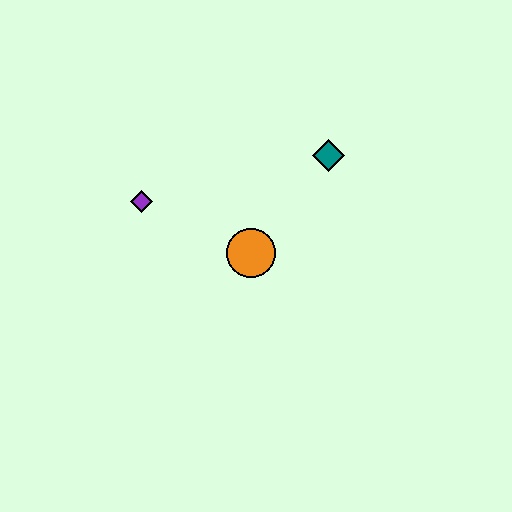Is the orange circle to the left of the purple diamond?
No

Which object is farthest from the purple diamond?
The teal diamond is farthest from the purple diamond.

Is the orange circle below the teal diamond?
Yes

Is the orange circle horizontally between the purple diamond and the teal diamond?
Yes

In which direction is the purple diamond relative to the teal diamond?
The purple diamond is to the left of the teal diamond.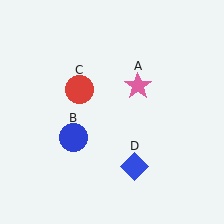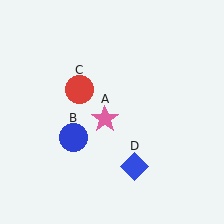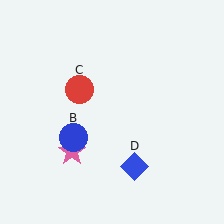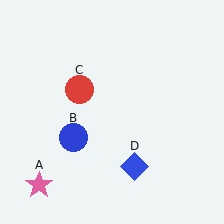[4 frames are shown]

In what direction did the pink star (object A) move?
The pink star (object A) moved down and to the left.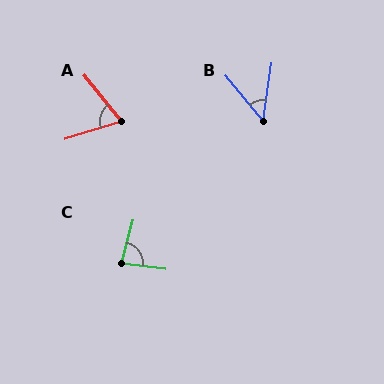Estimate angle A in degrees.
Approximately 69 degrees.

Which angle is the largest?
C, at approximately 83 degrees.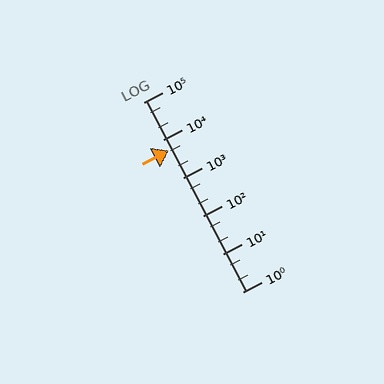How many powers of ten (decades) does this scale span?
The scale spans 5 decades, from 1 to 100000.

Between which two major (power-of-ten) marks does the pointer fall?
The pointer is between 1000 and 10000.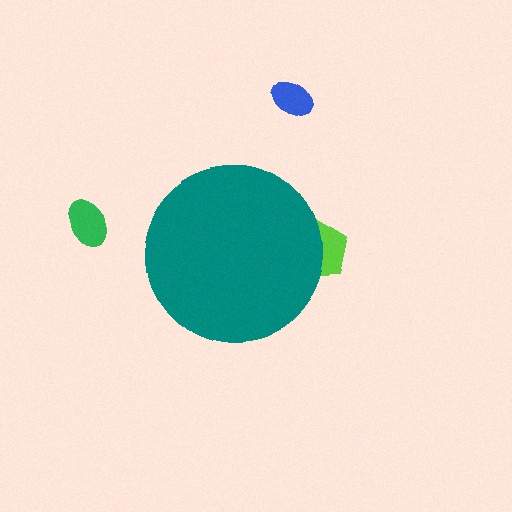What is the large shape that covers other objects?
A teal circle.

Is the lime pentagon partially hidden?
Yes, the lime pentagon is partially hidden behind the teal circle.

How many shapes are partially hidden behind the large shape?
1 shape is partially hidden.